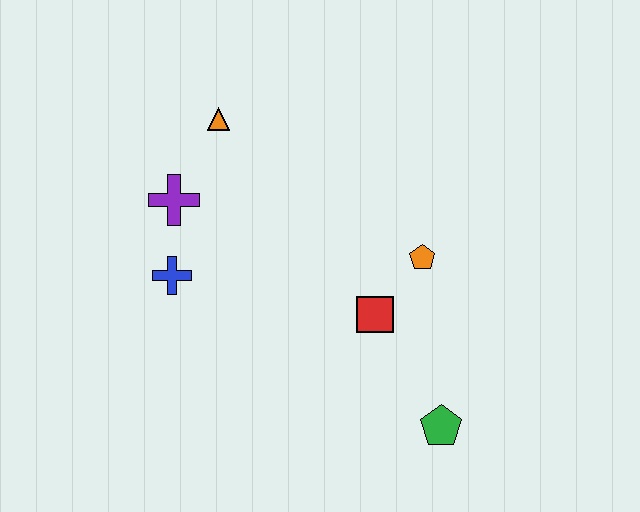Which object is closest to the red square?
The orange pentagon is closest to the red square.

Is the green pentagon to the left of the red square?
No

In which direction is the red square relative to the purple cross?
The red square is to the right of the purple cross.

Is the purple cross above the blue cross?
Yes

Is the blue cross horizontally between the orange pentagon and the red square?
No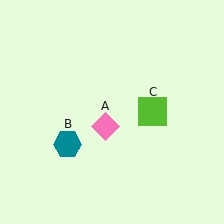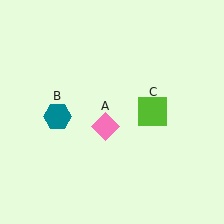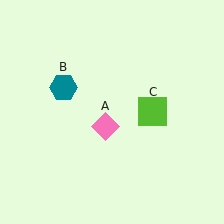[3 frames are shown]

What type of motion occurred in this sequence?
The teal hexagon (object B) rotated clockwise around the center of the scene.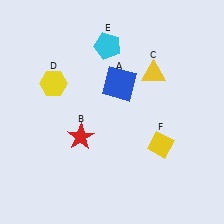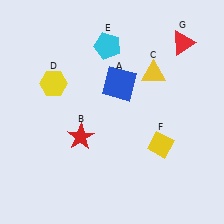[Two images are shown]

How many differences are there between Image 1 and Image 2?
There is 1 difference between the two images.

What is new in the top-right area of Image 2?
A red triangle (G) was added in the top-right area of Image 2.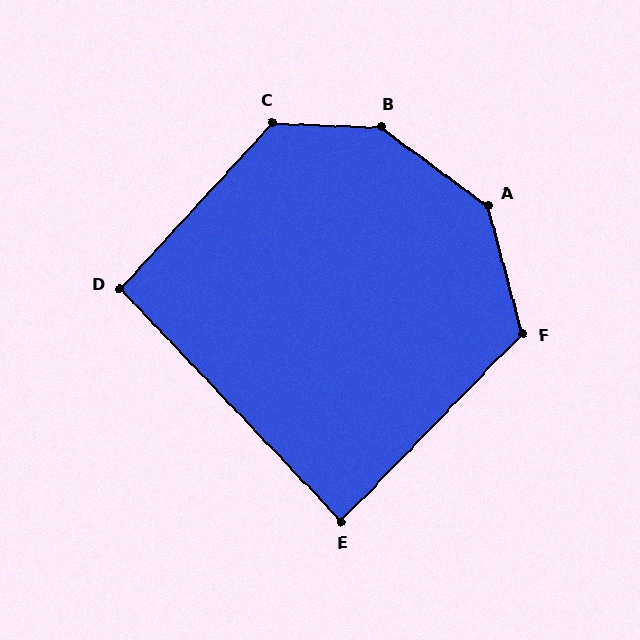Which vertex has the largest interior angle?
B, at approximately 145 degrees.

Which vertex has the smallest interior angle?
E, at approximately 88 degrees.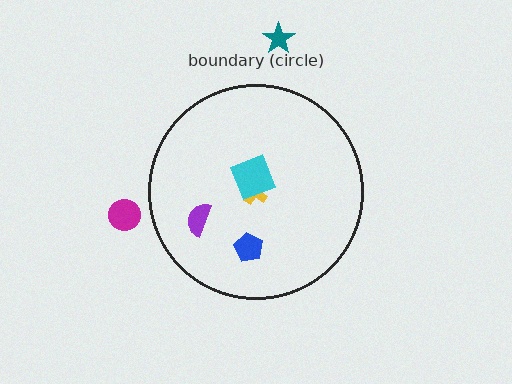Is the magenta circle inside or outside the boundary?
Outside.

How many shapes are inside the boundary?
4 inside, 2 outside.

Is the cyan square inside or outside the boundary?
Inside.